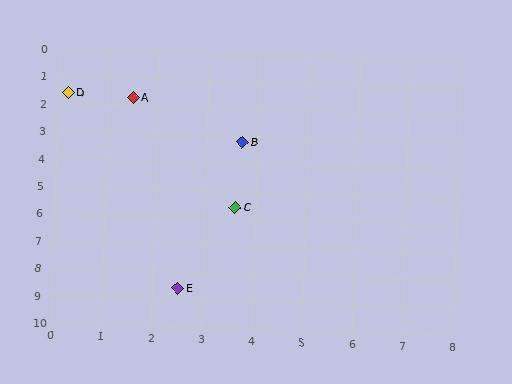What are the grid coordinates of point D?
Point D is at approximately (0.2, 1.6).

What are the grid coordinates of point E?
Point E is at approximately (2.5, 8.6).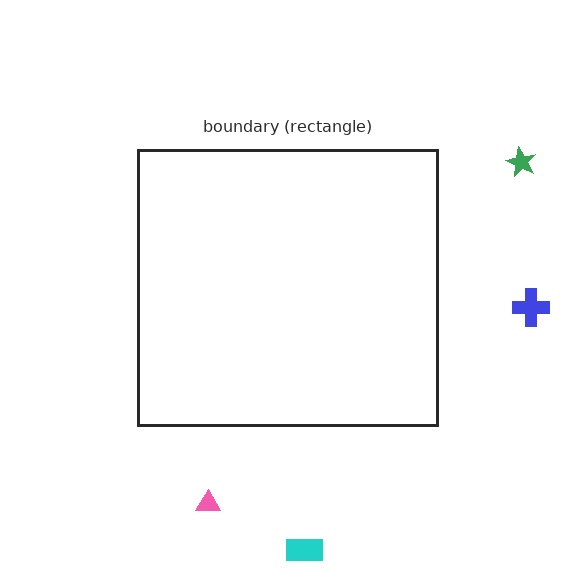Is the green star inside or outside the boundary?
Outside.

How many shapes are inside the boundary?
0 inside, 4 outside.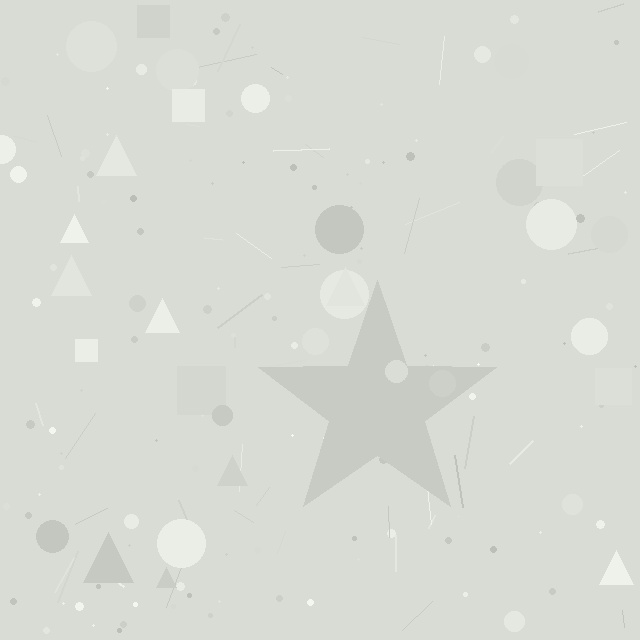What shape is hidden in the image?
A star is hidden in the image.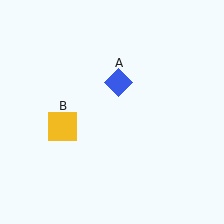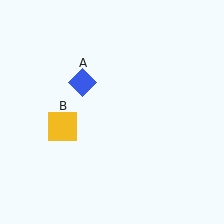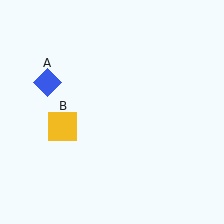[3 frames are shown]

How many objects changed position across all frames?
1 object changed position: blue diamond (object A).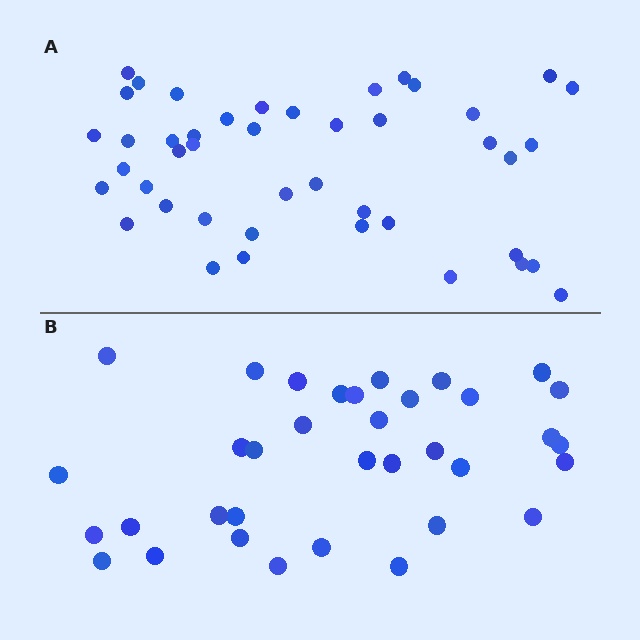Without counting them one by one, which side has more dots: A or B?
Region A (the top region) has more dots.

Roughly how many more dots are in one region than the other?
Region A has roughly 8 or so more dots than region B.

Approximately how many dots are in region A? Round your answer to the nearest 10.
About 40 dots. (The exact count is 44, which rounds to 40.)